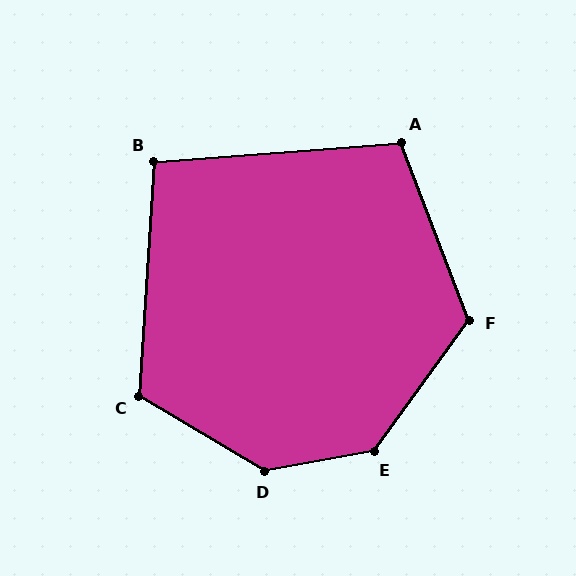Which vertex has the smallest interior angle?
B, at approximately 98 degrees.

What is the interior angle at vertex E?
Approximately 136 degrees (obtuse).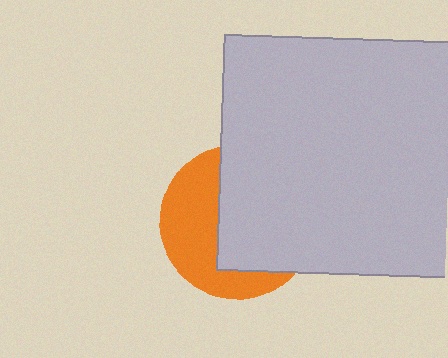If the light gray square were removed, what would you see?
You would see the complete orange circle.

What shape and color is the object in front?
The object in front is a light gray square.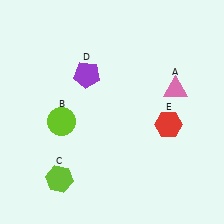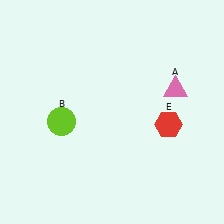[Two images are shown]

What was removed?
The lime hexagon (C), the purple pentagon (D) were removed in Image 2.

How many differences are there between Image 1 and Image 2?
There are 2 differences between the two images.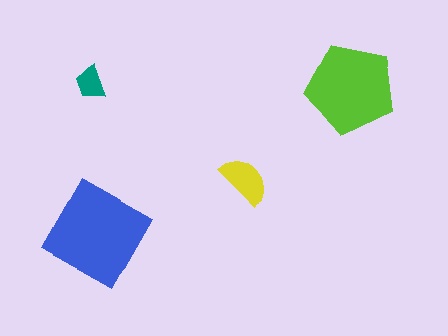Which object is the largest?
The blue diamond.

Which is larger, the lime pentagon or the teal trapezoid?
The lime pentagon.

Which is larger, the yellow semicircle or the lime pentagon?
The lime pentagon.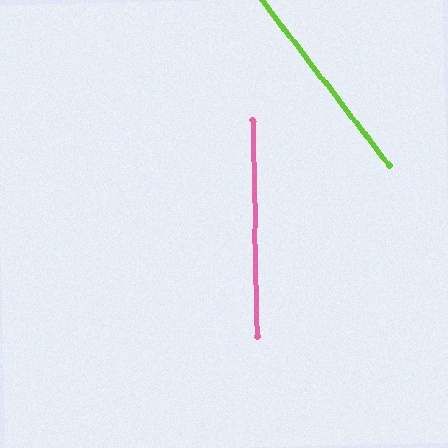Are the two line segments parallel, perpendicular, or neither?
Neither parallel nor perpendicular — they differ by about 36°.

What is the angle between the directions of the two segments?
Approximately 36 degrees.